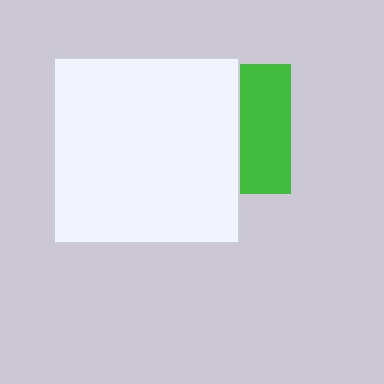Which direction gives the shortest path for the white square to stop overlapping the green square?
Moving left gives the shortest separation.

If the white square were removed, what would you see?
You would see the complete green square.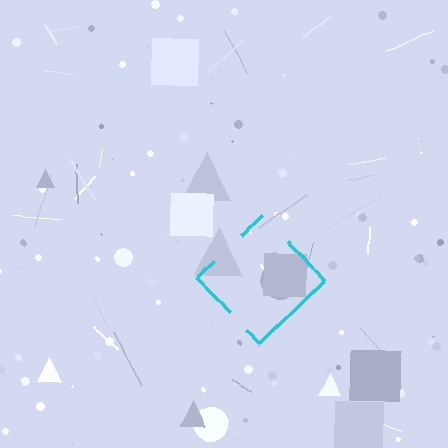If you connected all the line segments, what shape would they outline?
They would outline a diamond.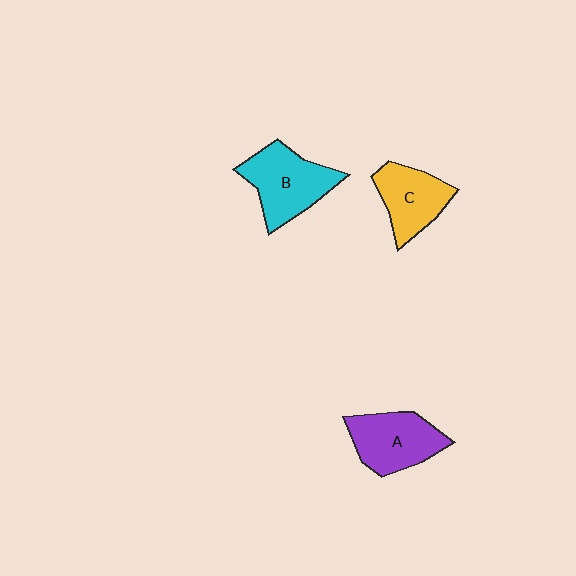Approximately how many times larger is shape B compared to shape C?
Approximately 1.3 times.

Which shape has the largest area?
Shape B (cyan).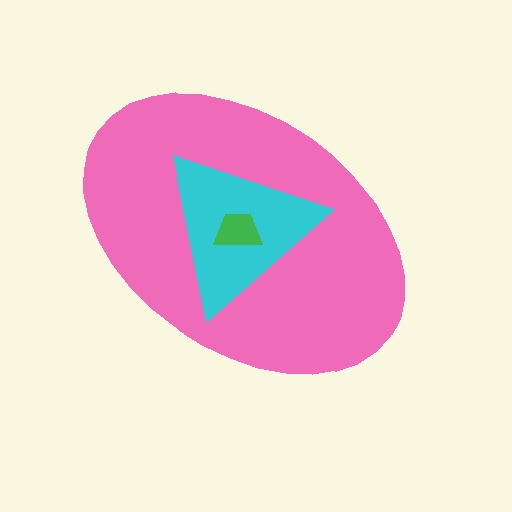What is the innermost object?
The green trapezoid.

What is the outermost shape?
The pink ellipse.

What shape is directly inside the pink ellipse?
The cyan triangle.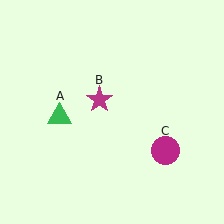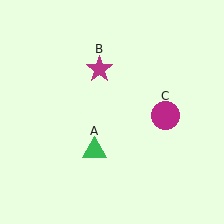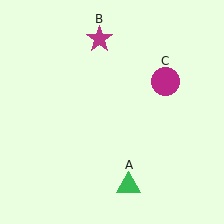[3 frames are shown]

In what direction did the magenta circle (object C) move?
The magenta circle (object C) moved up.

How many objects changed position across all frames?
3 objects changed position: green triangle (object A), magenta star (object B), magenta circle (object C).